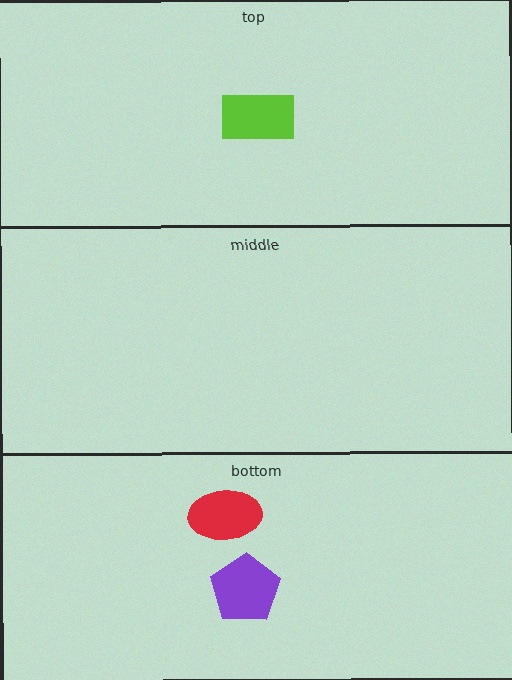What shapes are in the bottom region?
The purple pentagon, the red ellipse.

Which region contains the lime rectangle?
The top region.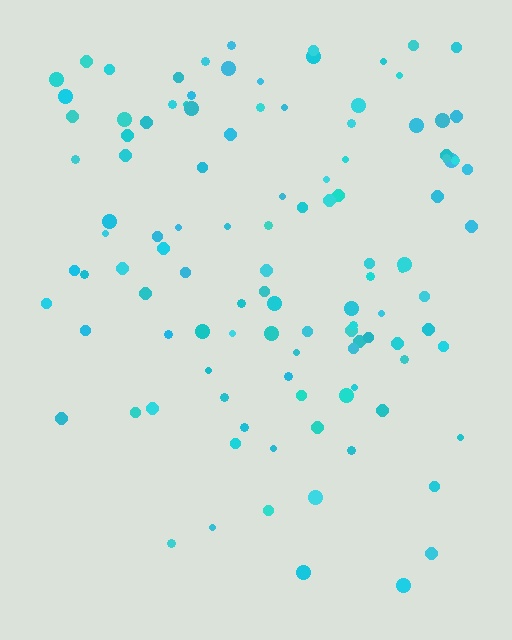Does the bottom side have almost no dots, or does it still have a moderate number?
Still a moderate number, just noticeably fewer than the top.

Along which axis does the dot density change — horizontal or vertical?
Vertical.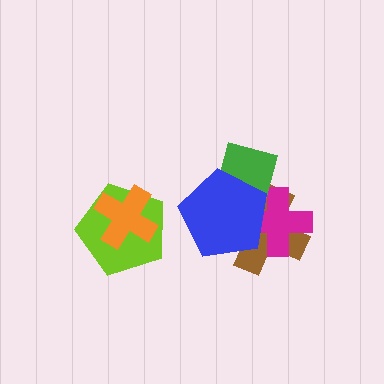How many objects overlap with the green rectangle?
3 objects overlap with the green rectangle.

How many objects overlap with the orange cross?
1 object overlaps with the orange cross.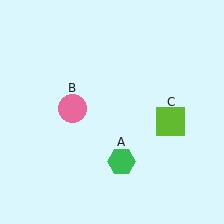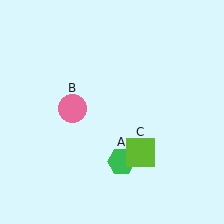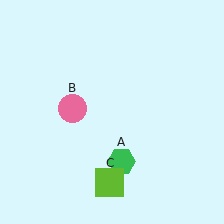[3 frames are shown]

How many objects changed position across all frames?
1 object changed position: lime square (object C).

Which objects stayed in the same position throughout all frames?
Green hexagon (object A) and pink circle (object B) remained stationary.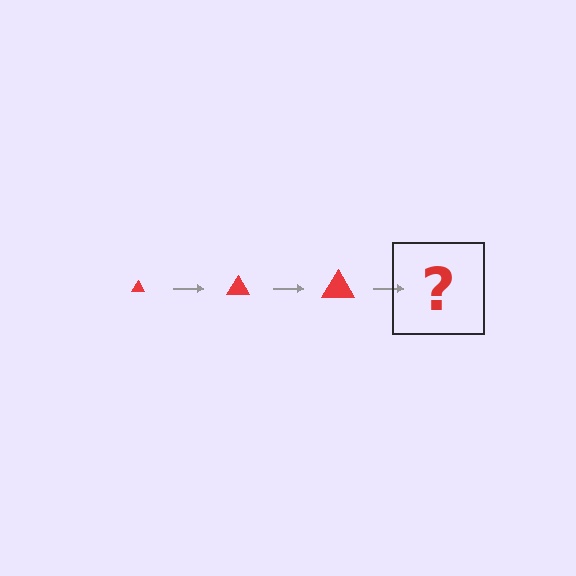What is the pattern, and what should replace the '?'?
The pattern is that the triangle gets progressively larger each step. The '?' should be a red triangle, larger than the previous one.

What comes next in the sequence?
The next element should be a red triangle, larger than the previous one.